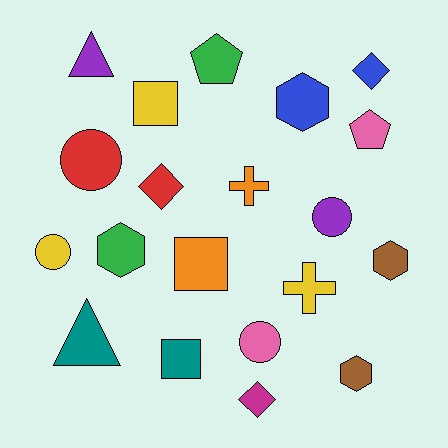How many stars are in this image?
There are no stars.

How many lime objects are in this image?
There are no lime objects.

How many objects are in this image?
There are 20 objects.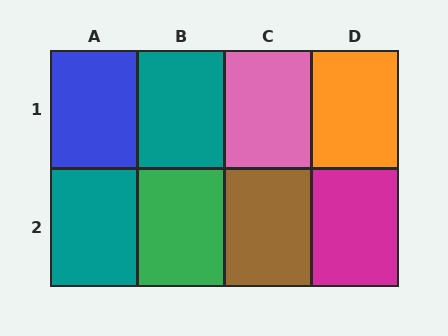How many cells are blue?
1 cell is blue.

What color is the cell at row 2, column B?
Green.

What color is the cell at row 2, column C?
Brown.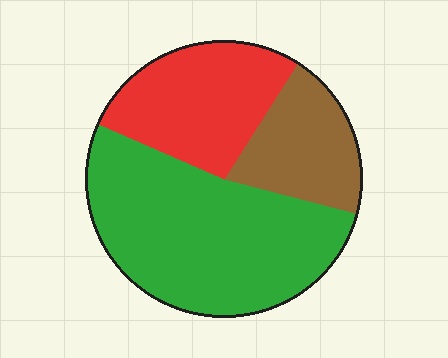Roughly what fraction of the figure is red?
Red takes up about one quarter (1/4) of the figure.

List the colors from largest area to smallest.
From largest to smallest: green, red, brown.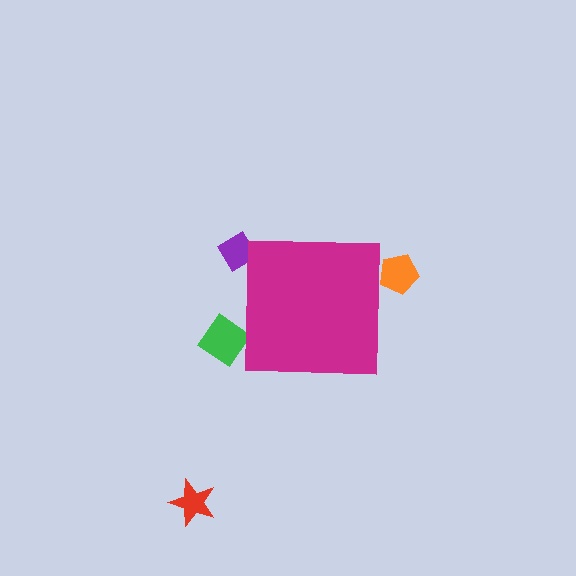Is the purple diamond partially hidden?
Yes, the purple diamond is partially hidden behind the magenta square.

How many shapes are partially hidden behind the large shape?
3 shapes are partially hidden.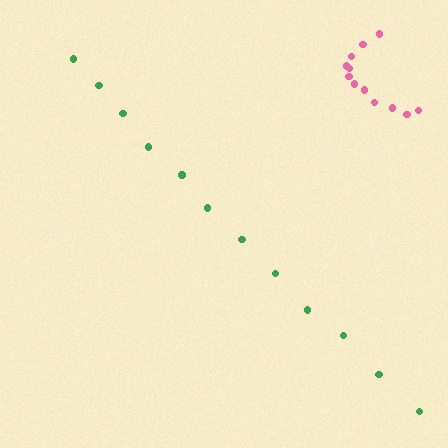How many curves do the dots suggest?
There are 2 distinct paths.